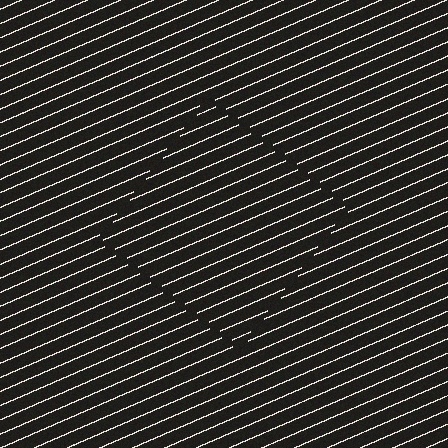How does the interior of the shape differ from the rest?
The interior of the shape contains the same grating, shifted by half a period — the contour is defined by the phase discontinuity where line-ends from the inner and outer gratings abut.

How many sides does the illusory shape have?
4 sides — the line-ends trace a square.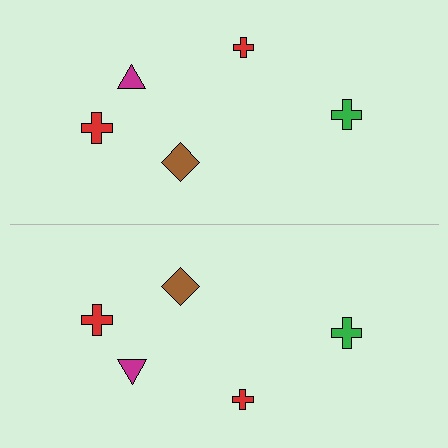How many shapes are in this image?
There are 10 shapes in this image.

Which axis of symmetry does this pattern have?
The pattern has a horizontal axis of symmetry running through the center of the image.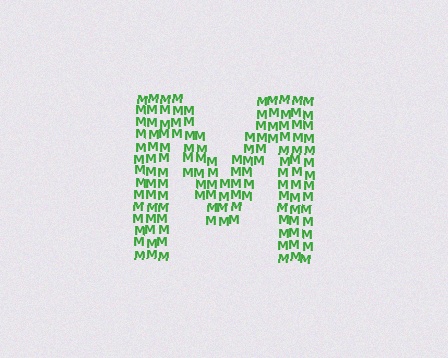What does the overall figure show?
The overall figure shows the letter M.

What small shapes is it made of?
It is made of small letter M's.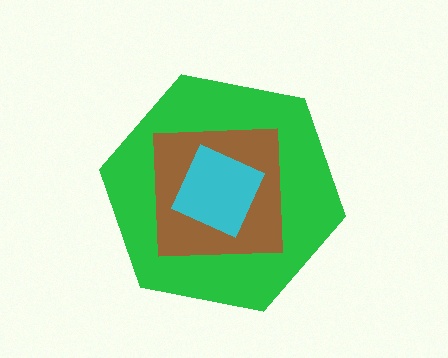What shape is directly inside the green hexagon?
The brown square.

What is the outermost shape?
The green hexagon.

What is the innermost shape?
The cyan square.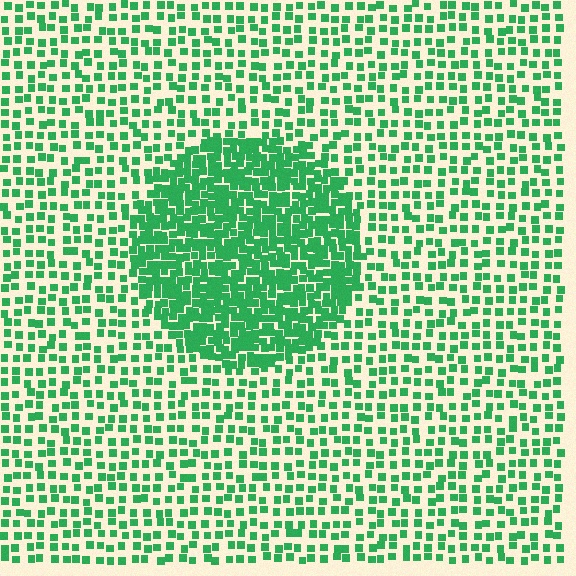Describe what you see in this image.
The image contains small green elements arranged at two different densities. A circle-shaped region is visible where the elements are more densely packed than the surrounding area.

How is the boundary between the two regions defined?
The boundary is defined by a change in element density (approximately 2.4x ratio). All elements are the same color, size, and shape.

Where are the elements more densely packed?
The elements are more densely packed inside the circle boundary.